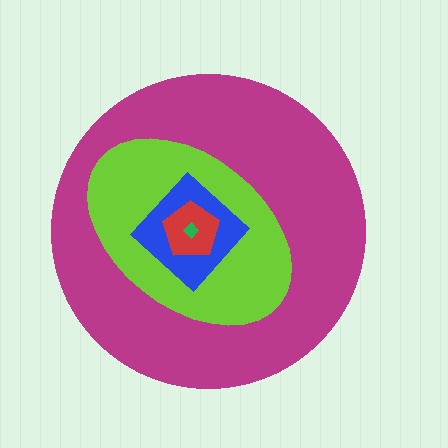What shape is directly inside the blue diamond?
The red pentagon.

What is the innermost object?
The green diamond.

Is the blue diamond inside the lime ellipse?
Yes.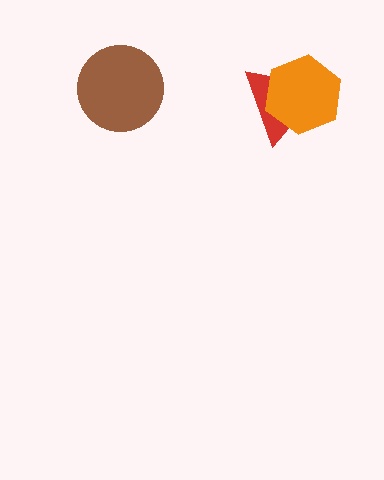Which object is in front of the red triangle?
The orange hexagon is in front of the red triangle.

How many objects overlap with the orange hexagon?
1 object overlaps with the orange hexagon.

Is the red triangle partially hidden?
Yes, it is partially covered by another shape.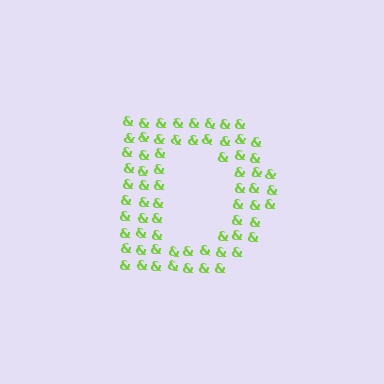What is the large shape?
The large shape is the letter D.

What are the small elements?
The small elements are ampersands.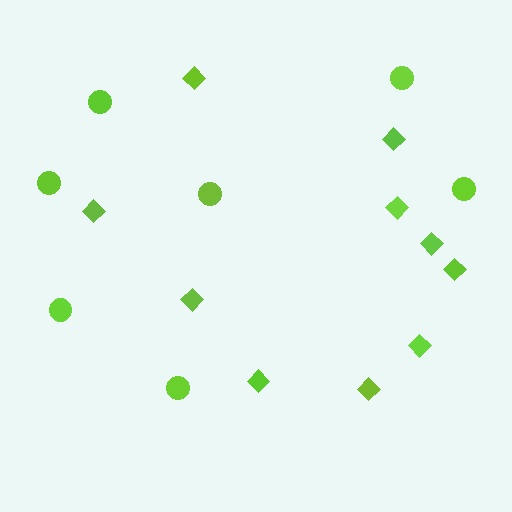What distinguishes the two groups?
There are 2 groups: one group of circles (7) and one group of diamonds (10).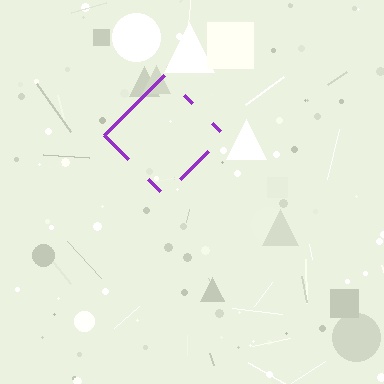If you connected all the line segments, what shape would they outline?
They would outline a diamond.